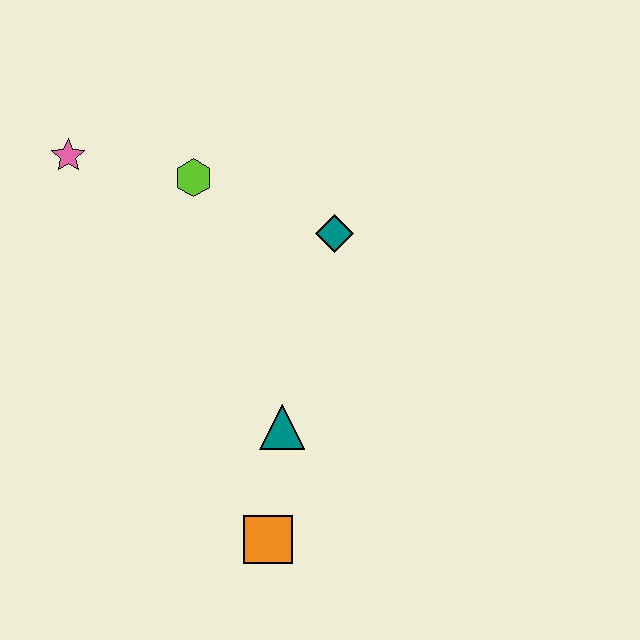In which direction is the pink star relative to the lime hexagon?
The pink star is to the left of the lime hexagon.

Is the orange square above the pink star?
No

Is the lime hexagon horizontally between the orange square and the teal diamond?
No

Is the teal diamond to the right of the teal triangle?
Yes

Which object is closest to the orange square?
The teal triangle is closest to the orange square.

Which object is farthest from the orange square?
The pink star is farthest from the orange square.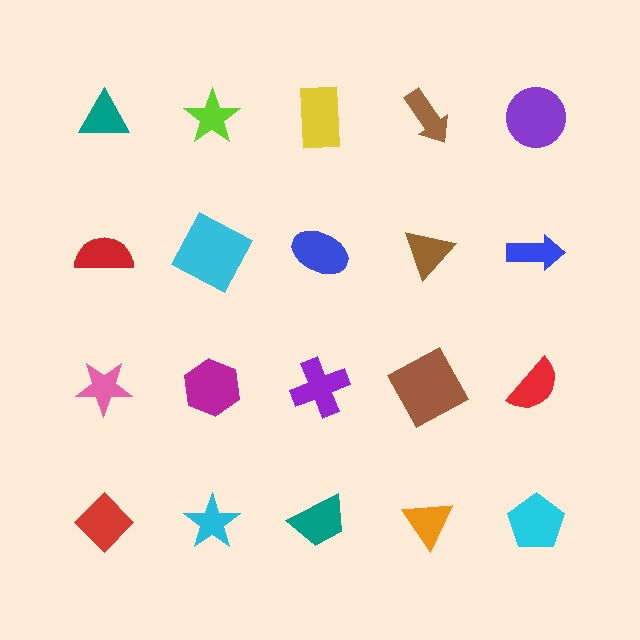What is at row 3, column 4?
A brown square.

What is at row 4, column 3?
A teal trapezoid.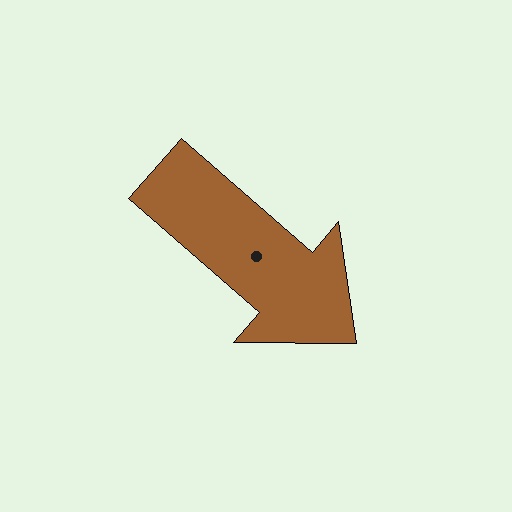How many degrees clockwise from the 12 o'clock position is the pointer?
Approximately 131 degrees.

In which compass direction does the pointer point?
Southeast.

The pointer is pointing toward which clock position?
Roughly 4 o'clock.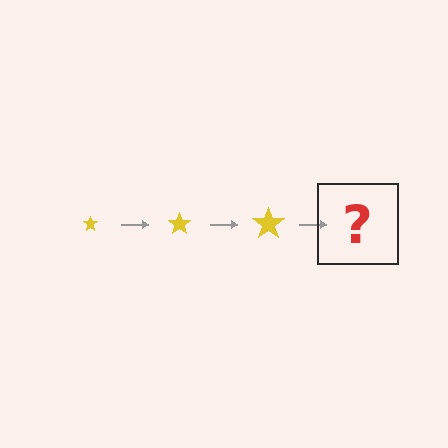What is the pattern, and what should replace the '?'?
The pattern is that the star gets progressively larger each step. The '?' should be a yellow star, larger than the previous one.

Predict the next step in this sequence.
The next step is a yellow star, larger than the previous one.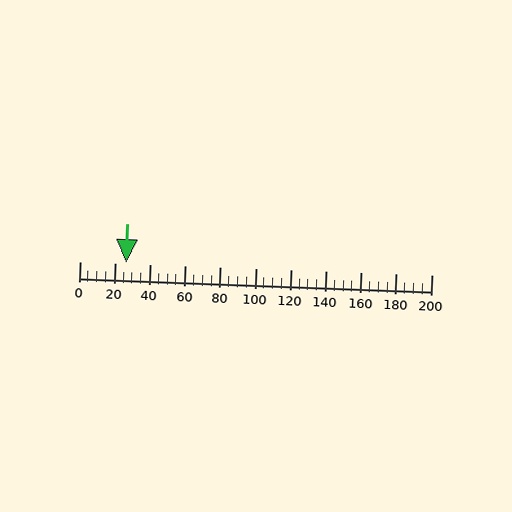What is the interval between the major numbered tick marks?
The major tick marks are spaced 20 units apart.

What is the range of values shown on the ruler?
The ruler shows values from 0 to 200.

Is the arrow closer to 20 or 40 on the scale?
The arrow is closer to 20.